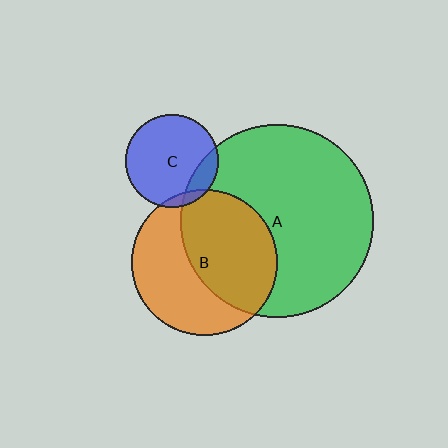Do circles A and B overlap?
Yes.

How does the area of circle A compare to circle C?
Approximately 4.3 times.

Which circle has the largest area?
Circle A (green).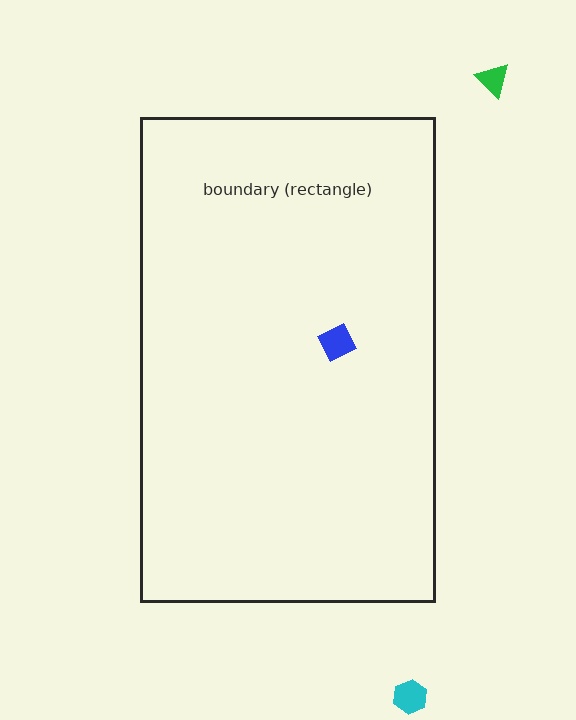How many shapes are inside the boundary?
1 inside, 2 outside.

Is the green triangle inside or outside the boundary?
Outside.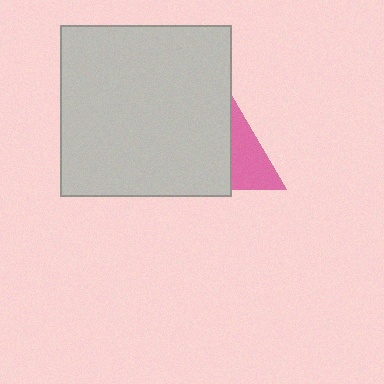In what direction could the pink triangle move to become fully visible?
The pink triangle could move right. That would shift it out from behind the light gray square entirely.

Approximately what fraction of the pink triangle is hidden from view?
Roughly 50% of the pink triangle is hidden behind the light gray square.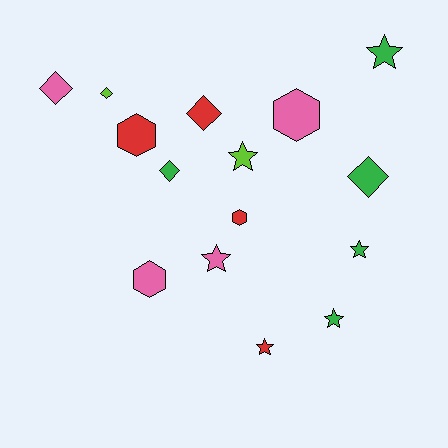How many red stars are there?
There is 1 red star.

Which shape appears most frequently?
Star, with 6 objects.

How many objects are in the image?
There are 15 objects.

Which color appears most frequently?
Green, with 5 objects.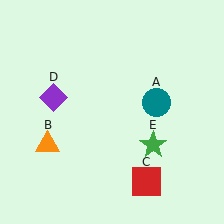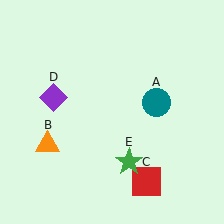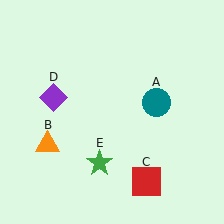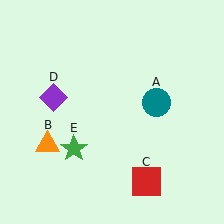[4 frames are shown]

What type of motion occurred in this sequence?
The green star (object E) rotated clockwise around the center of the scene.